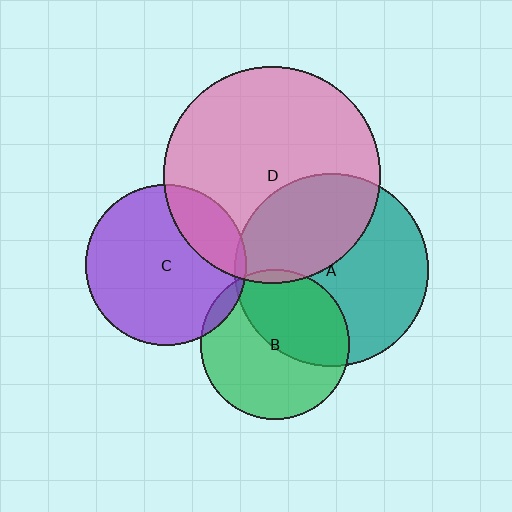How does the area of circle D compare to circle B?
Approximately 2.1 times.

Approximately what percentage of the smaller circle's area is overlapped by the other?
Approximately 20%.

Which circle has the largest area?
Circle D (pink).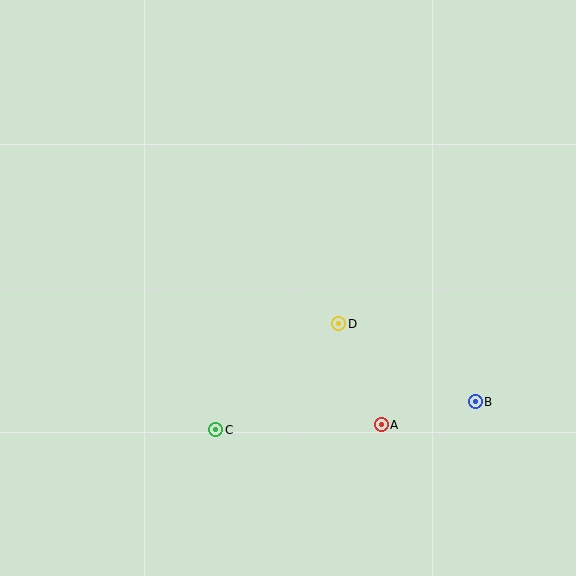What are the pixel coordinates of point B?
Point B is at (475, 402).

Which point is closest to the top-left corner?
Point D is closest to the top-left corner.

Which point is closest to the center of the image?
Point D at (339, 324) is closest to the center.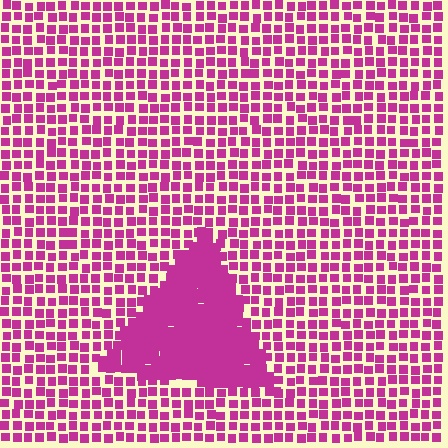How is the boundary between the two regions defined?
The boundary is defined by a change in element density (approximately 2.2x ratio). All elements are the same color, size, and shape.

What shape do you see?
I see a triangle.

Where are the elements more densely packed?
The elements are more densely packed inside the triangle boundary.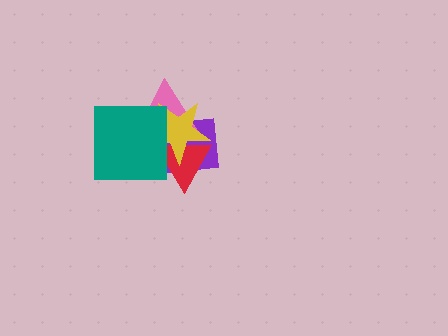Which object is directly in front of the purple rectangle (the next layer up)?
The red triangle is directly in front of the purple rectangle.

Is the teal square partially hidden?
No, no other shape covers it.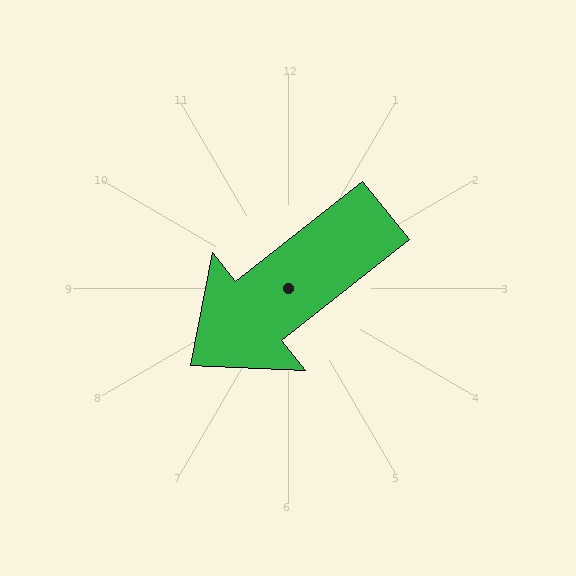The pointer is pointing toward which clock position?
Roughly 8 o'clock.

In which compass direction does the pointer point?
Southwest.